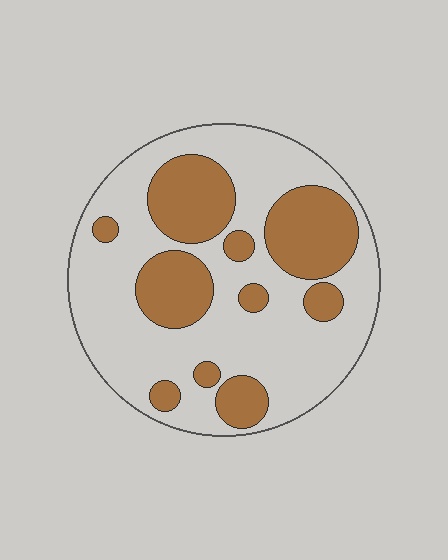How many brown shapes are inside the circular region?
10.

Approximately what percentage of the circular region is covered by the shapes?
Approximately 35%.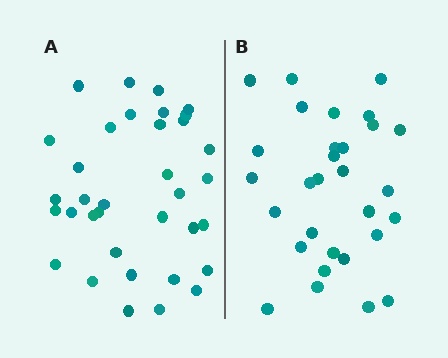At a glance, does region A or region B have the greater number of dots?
Region A (the left region) has more dots.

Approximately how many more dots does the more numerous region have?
Region A has about 5 more dots than region B.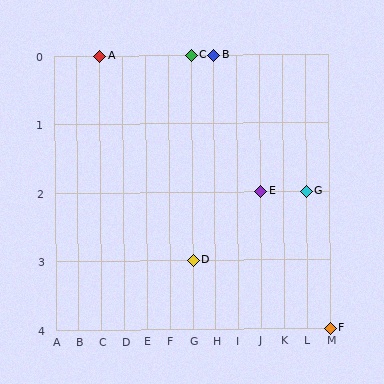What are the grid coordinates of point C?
Point C is at grid coordinates (G, 0).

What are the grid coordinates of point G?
Point G is at grid coordinates (L, 2).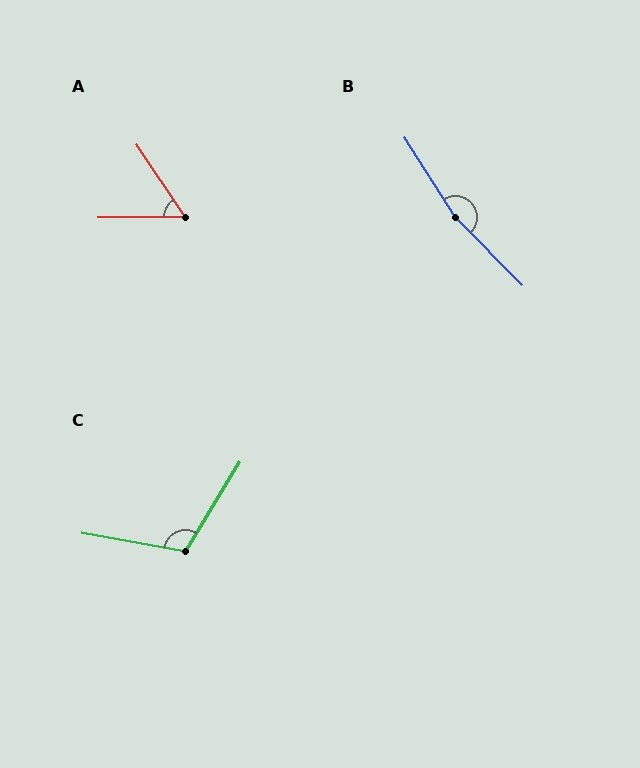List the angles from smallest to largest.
A (57°), C (111°), B (168°).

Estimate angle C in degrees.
Approximately 111 degrees.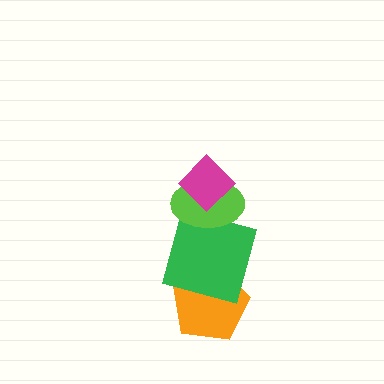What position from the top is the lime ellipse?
The lime ellipse is 2nd from the top.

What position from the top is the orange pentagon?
The orange pentagon is 4th from the top.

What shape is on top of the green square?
The lime ellipse is on top of the green square.